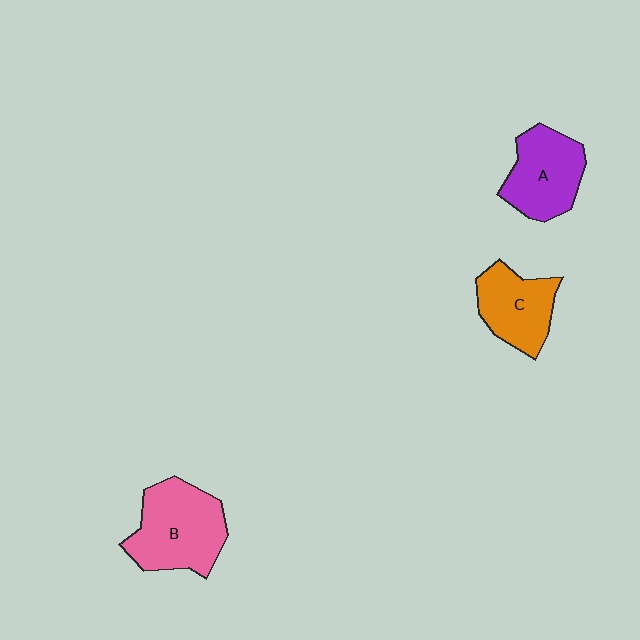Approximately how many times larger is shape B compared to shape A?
Approximately 1.3 times.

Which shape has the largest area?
Shape B (pink).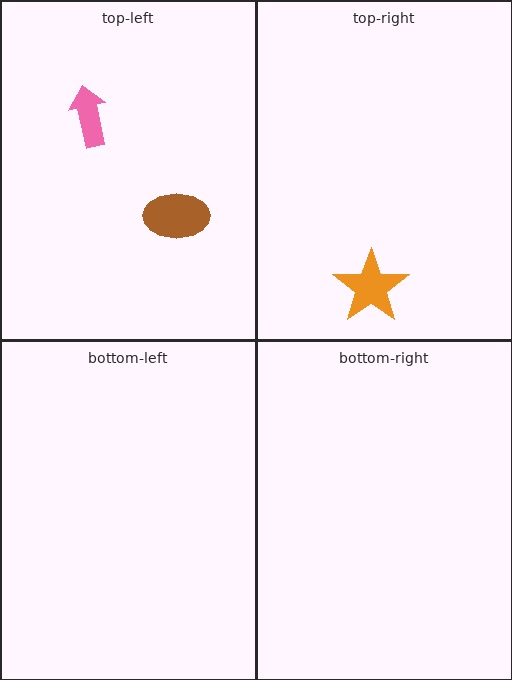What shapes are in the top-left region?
The pink arrow, the brown ellipse.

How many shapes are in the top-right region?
1.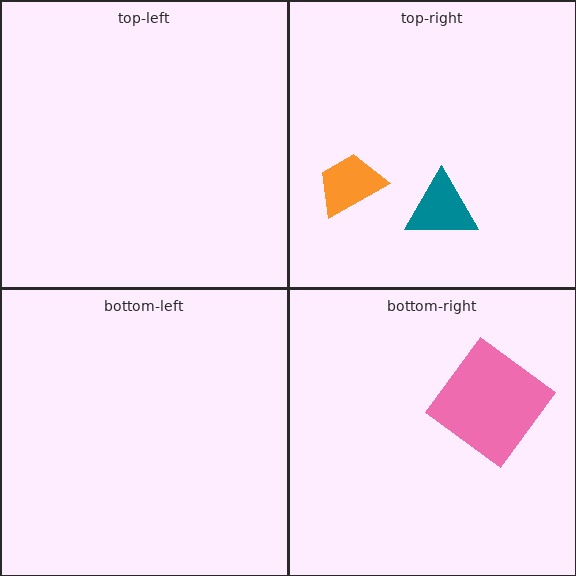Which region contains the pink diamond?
The bottom-right region.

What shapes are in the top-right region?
The orange trapezoid, the teal triangle.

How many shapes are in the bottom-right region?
1.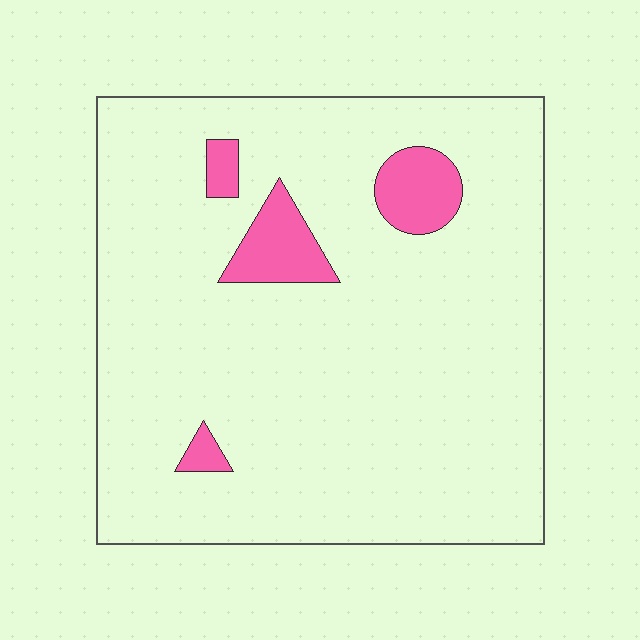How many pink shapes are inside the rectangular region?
4.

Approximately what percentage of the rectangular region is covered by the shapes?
Approximately 10%.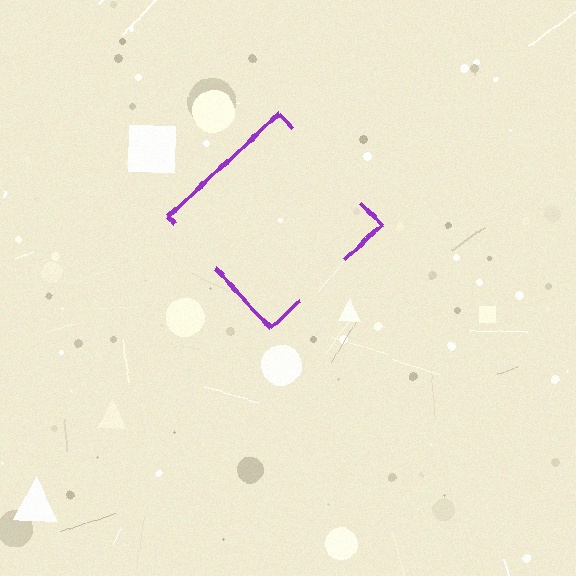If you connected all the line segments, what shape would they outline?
They would outline a diamond.